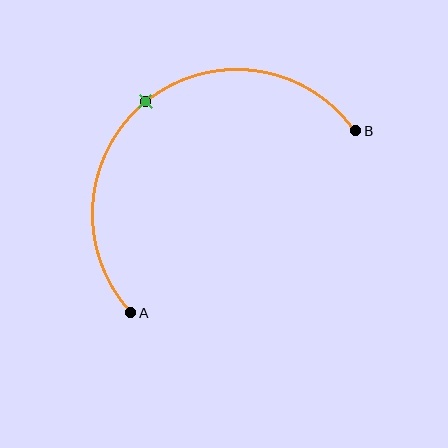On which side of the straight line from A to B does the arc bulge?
The arc bulges above and to the left of the straight line connecting A and B.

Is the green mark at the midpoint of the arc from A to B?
Yes. The green mark lies on the arc at equal arc-length from both A and B — it is the arc midpoint.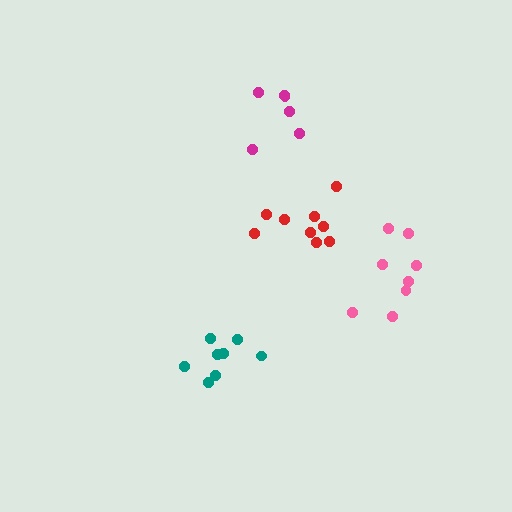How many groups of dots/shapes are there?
There are 4 groups.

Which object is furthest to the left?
The teal cluster is leftmost.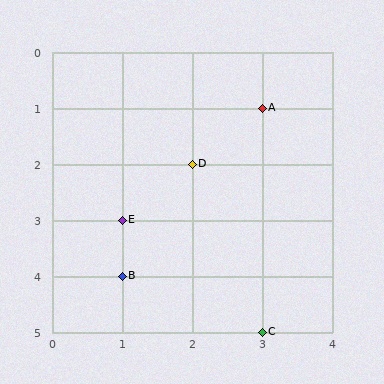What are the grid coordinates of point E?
Point E is at grid coordinates (1, 3).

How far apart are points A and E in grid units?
Points A and E are 2 columns and 2 rows apart (about 2.8 grid units diagonally).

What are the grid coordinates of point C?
Point C is at grid coordinates (3, 5).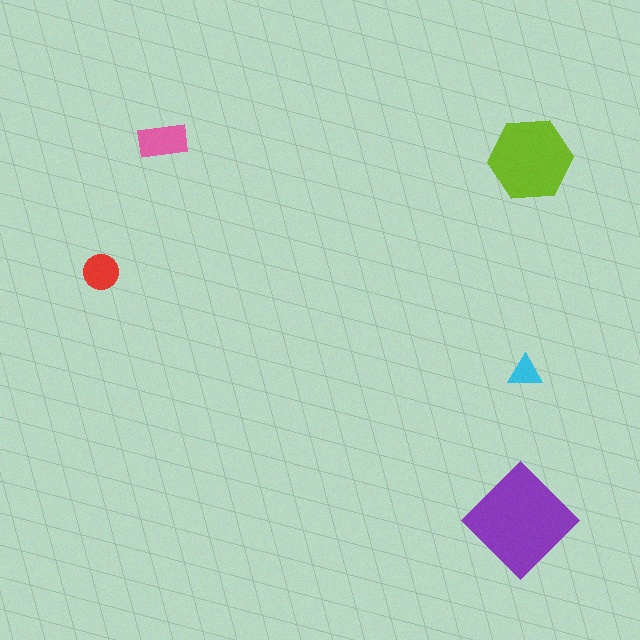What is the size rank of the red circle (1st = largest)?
4th.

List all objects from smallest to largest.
The cyan triangle, the red circle, the pink rectangle, the lime hexagon, the purple diamond.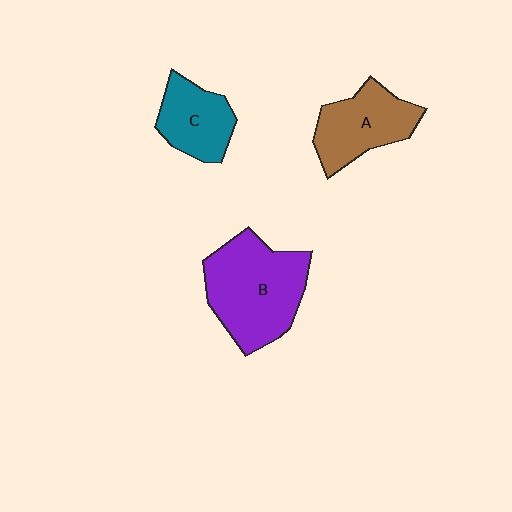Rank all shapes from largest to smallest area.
From largest to smallest: B (purple), A (brown), C (teal).